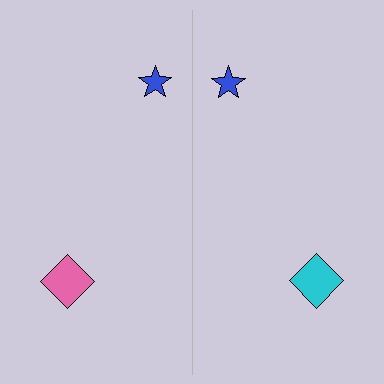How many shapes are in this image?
There are 4 shapes in this image.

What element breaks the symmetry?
The cyan diamond on the right side breaks the symmetry — its mirror counterpart is pink.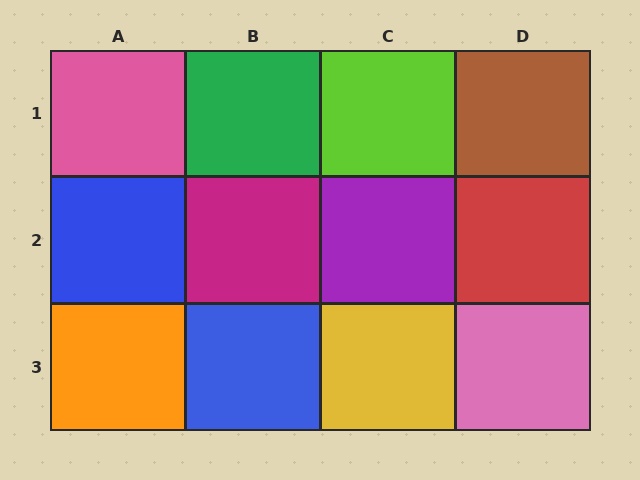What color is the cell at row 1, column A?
Pink.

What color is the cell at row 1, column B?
Green.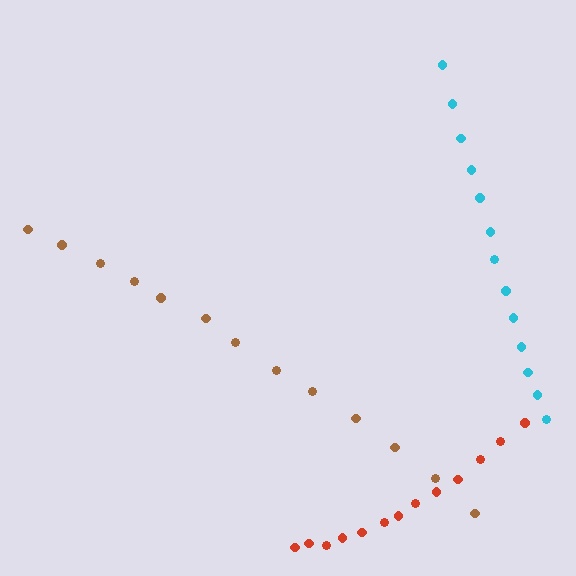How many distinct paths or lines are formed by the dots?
There are 3 distinct paths.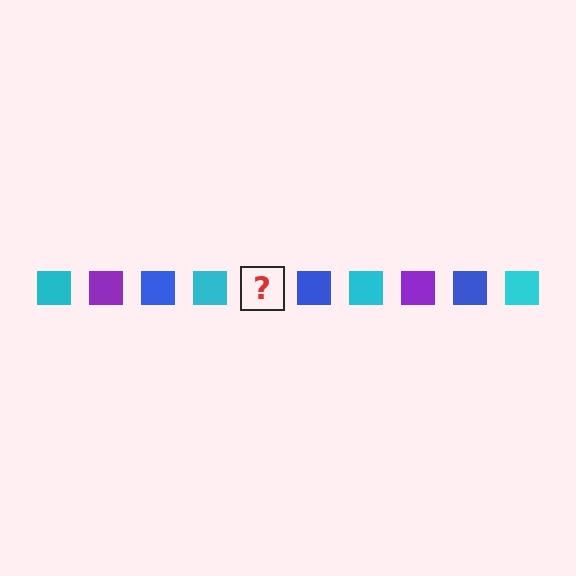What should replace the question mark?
The question mark should be replaced with a purple square.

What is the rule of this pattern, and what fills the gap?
The rule is that the pattern cycles through cyan, purple, blue squares. The gap should be filled with a purple square.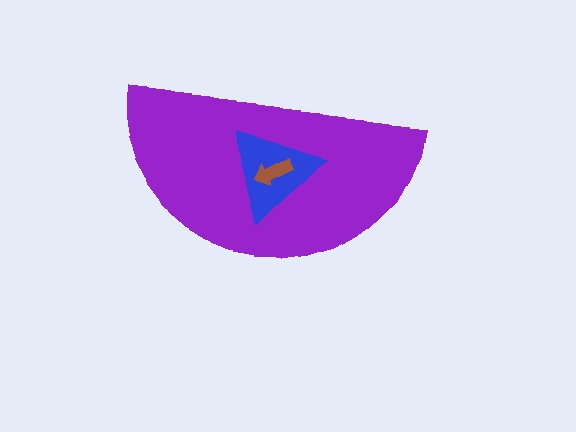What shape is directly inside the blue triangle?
The brown arrow.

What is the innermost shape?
The brown arrow.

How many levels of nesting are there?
3.